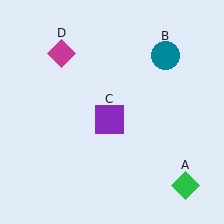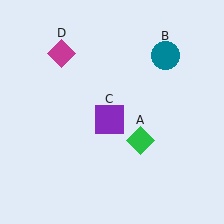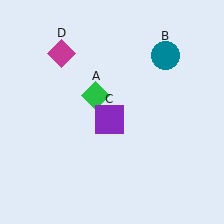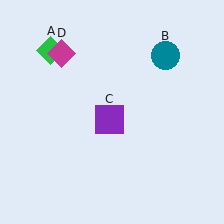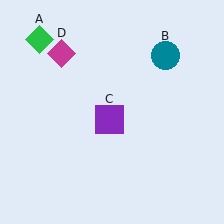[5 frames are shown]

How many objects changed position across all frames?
1 object changed position: green diamond (object A).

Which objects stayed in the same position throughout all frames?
Teal circle (object B) and purple square (object C) and magenta diamond (object D) remained stationary.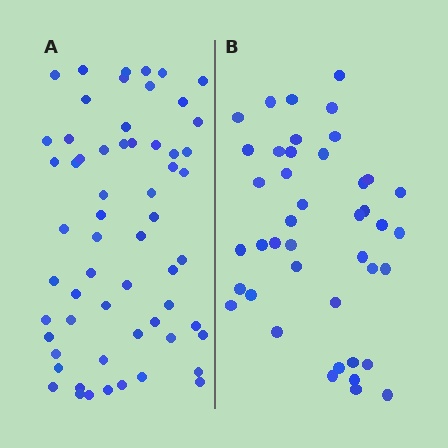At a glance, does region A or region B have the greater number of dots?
Region A (the left region) has more dots.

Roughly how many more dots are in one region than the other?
Region A has approximately 20 more dots than region B.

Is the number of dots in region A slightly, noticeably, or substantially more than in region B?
Region A has noticeably more, but not dramatically so. The ratio is roughly 1.4 to 1.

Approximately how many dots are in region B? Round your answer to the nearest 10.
About 40 dots. (The exact count is 42, which rounds to 40.)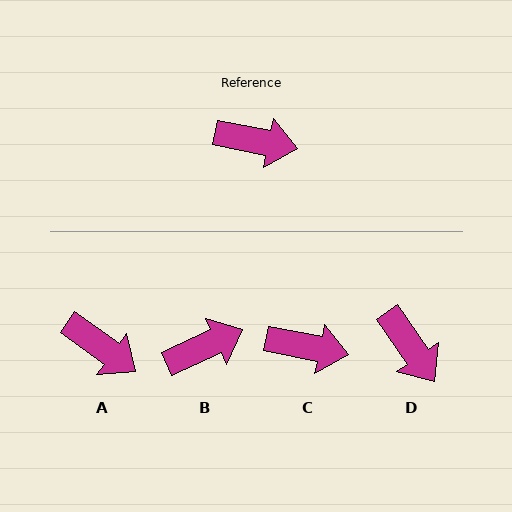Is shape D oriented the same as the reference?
No, it is off by about 44 degrees.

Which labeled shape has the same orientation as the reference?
C.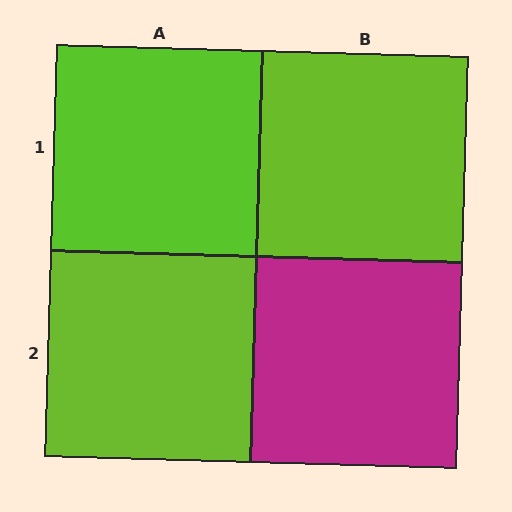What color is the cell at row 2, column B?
Magenta.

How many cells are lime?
3 cells are lime.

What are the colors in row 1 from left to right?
Lime, lime.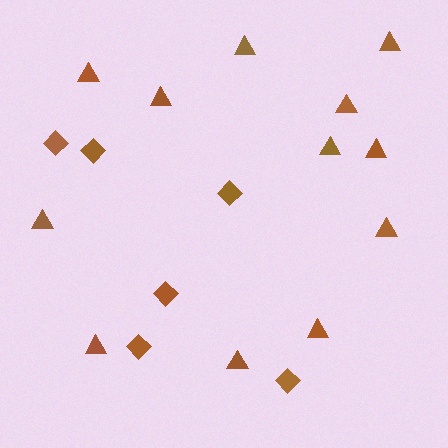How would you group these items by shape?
There are 2 groups: one group of diamonds (6) and one group of triangles (12).